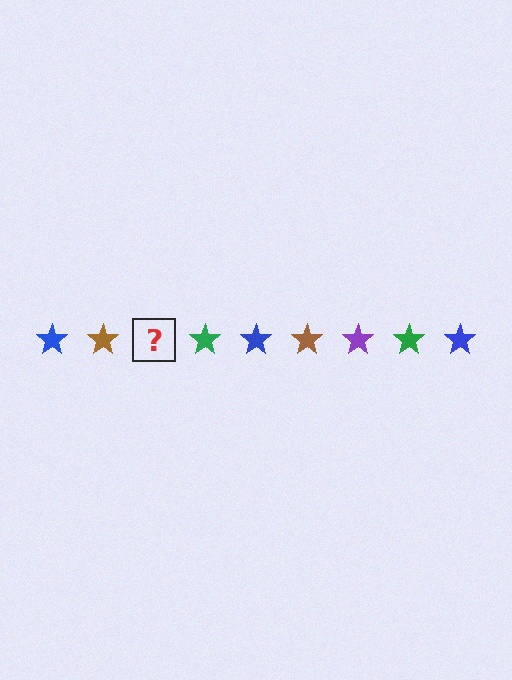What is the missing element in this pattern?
The missing element is a purple star.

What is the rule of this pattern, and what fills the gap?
The rule is that the pattern cycles through blue, brown, purple, green stars. The gap should be filled with a purple star.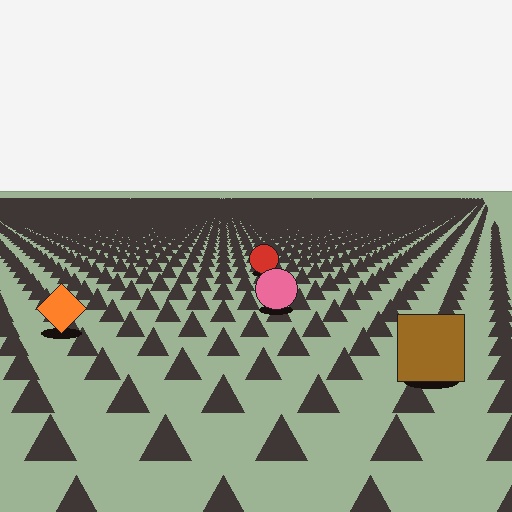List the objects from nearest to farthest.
From nearest to farthest: the brown square, the orange diamond, the pink circle, the red circle.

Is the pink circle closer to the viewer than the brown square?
No. The brown square is closer — you can tell from the texture gradient: the ground texture is coarser near it.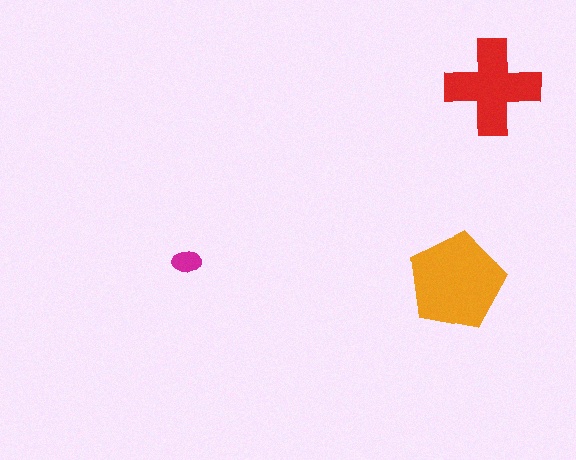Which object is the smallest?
The magenta ellipse.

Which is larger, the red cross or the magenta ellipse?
The red cross.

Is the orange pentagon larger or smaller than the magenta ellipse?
Larger.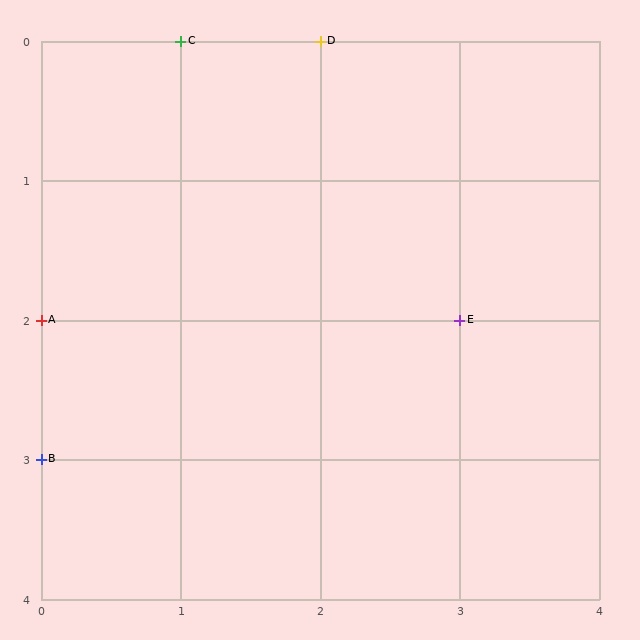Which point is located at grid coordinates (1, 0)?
Point C is at (1, 0).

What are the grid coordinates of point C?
Point C is at grid coordinates (1, 0).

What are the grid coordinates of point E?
Point E is at grid coordinates (3, 2).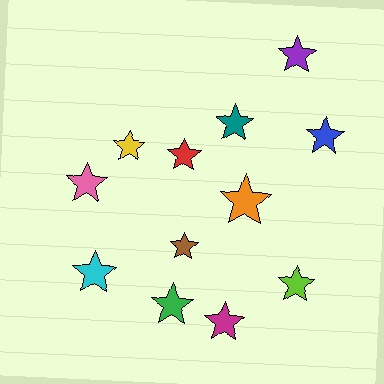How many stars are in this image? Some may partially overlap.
There are 12 stars.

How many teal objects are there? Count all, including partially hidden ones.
There is 1 teal object.